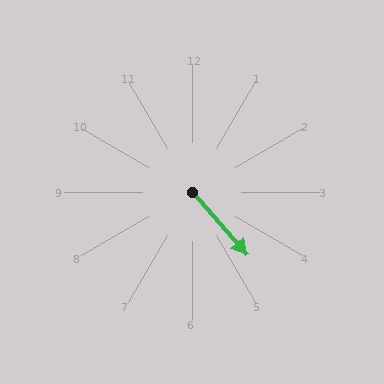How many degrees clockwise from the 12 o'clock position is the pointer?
Approximately 139 degrees.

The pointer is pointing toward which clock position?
Roughly 5 o'clock.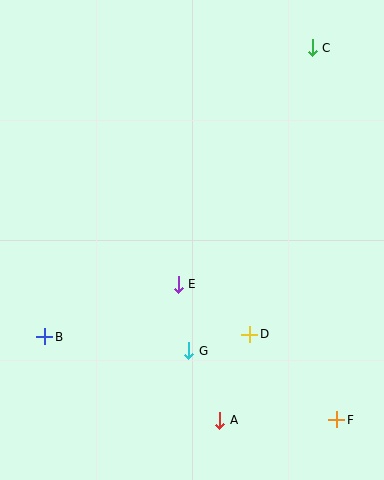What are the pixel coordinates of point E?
Point E is at (178, 284).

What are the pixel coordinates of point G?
Point G is at (189, 351).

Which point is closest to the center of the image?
Point E at (178, 284) is closest to the center.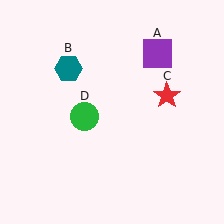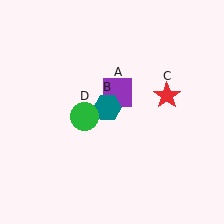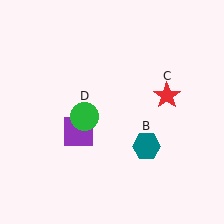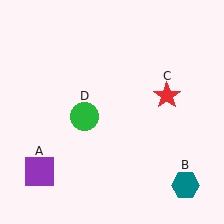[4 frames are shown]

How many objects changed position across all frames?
2 objects changed position: purple square (object A), teal hexagon (object B).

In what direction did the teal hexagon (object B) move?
The teal hexagon (object B) moved down and to the right.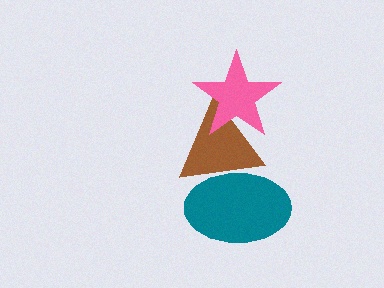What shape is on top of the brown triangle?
The pink star is on top of the brown triangle.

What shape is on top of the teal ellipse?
The brown triangle is on top of the teal ellipse.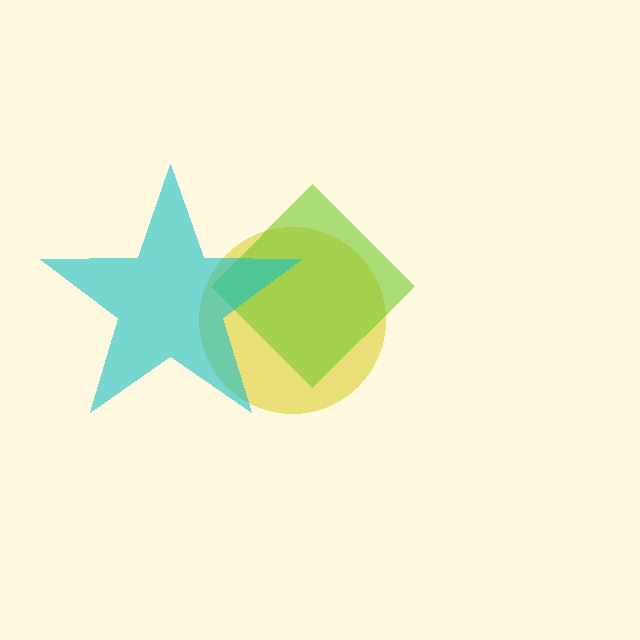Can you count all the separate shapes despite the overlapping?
Yes, there are 3 separate shapes.